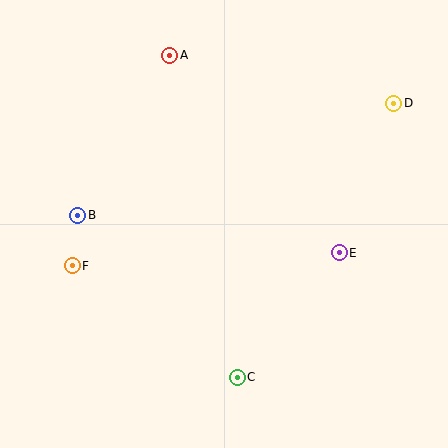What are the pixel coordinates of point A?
Point A is at (170, 55).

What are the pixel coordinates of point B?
Point B is at (78, 215).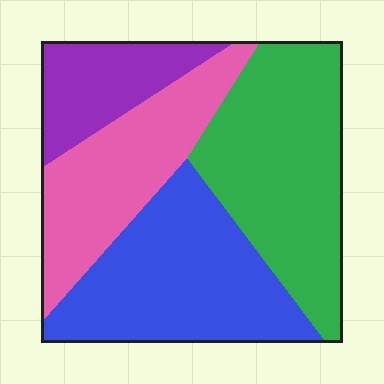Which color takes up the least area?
Purple, at roughly 15%.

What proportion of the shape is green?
Green takes up about one third (1/3) of the shape.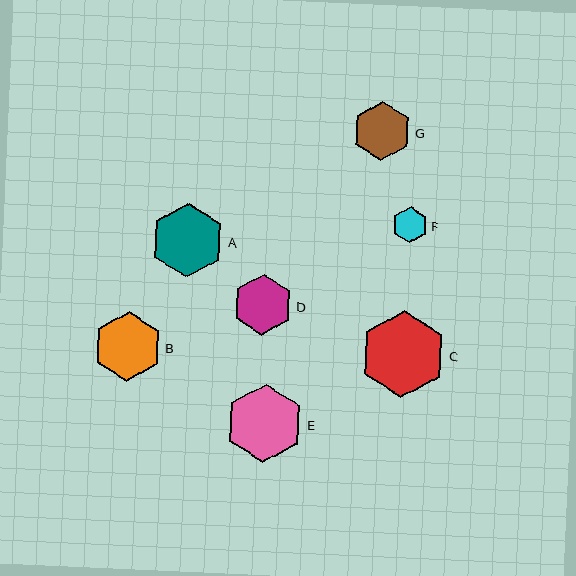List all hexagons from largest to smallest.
From largest to smallest: C, E, A, B, D, G, F.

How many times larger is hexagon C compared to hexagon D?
Hexagon C is approximately 1.4 times the size of hexagon D.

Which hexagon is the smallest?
Hexagon F is the smallest with a size of approximately 36 pixels.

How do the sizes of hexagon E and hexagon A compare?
Hexagon E and hexagon A are approximately the same size.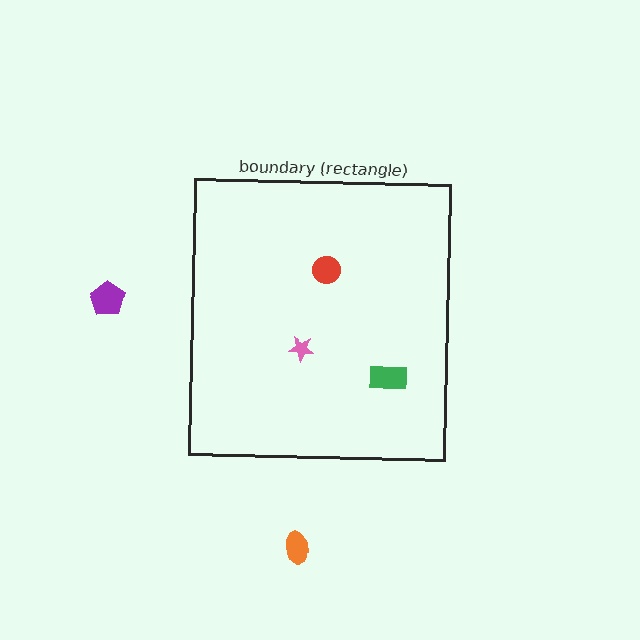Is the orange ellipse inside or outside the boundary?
Outside.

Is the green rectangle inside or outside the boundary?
Inside.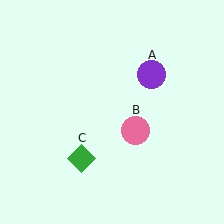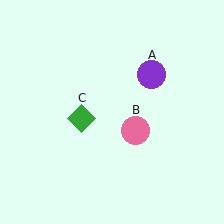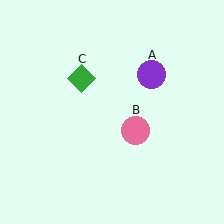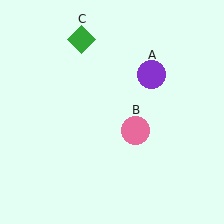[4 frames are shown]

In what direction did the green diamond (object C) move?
The green diamond (object C) moved up.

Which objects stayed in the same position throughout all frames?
Purple circle (object A) and pink circle (object B) remained stationary.